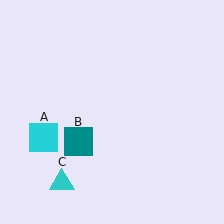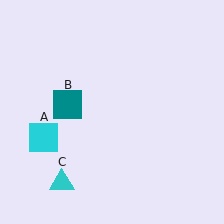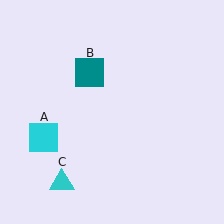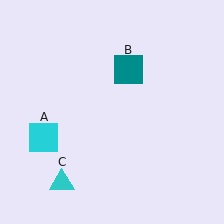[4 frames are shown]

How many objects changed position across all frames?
1 object changed position: teal square (object B).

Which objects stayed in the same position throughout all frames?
Cyan square (object A) and cyan triangle (object C) remained stationary.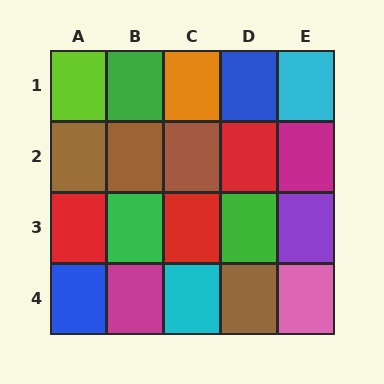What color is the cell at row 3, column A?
Red.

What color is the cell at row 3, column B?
Green.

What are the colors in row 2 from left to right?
Brown, brown, brown, red, magenta.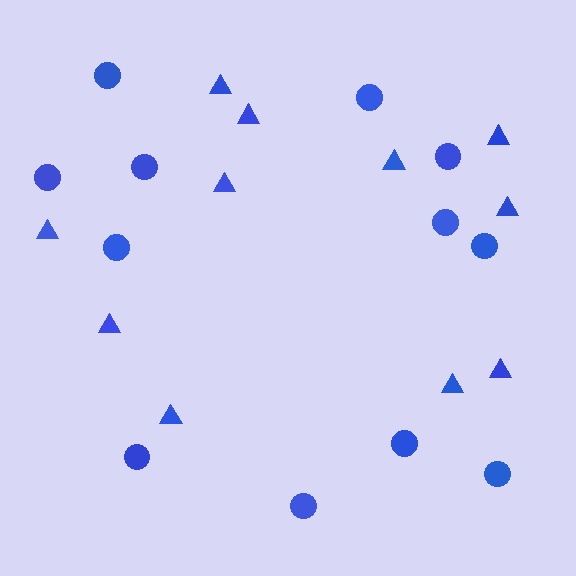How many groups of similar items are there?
There are 2 groups: one group of circles (12) and one group of triangles (11).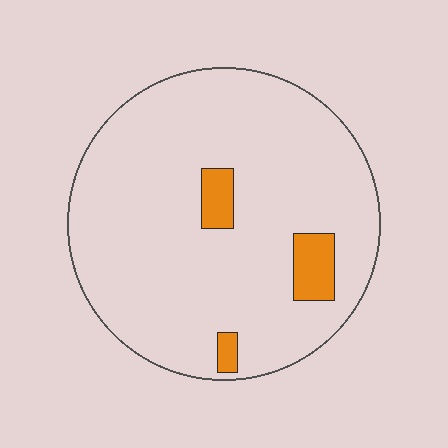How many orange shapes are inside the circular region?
3.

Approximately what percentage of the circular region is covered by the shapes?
Approximately 5%.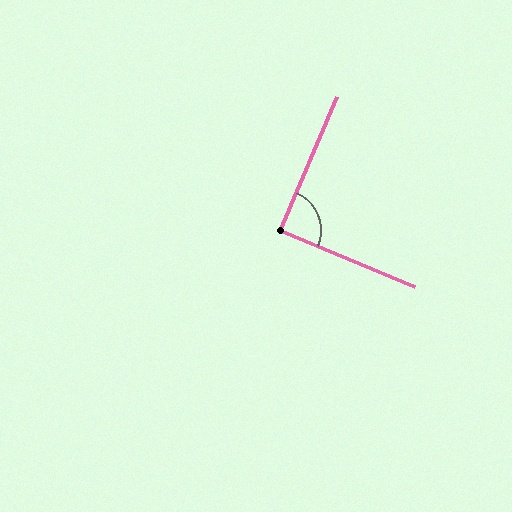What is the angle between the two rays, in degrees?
Approximately 90 degrees.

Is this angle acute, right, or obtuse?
It is approximately a right angle.